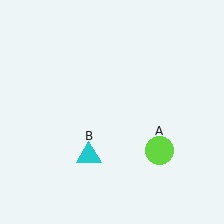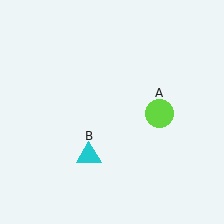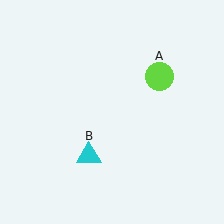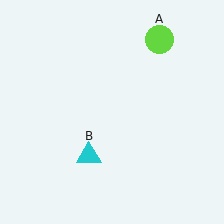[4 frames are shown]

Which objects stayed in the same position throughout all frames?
Cyan triangle (object B) remained stationary.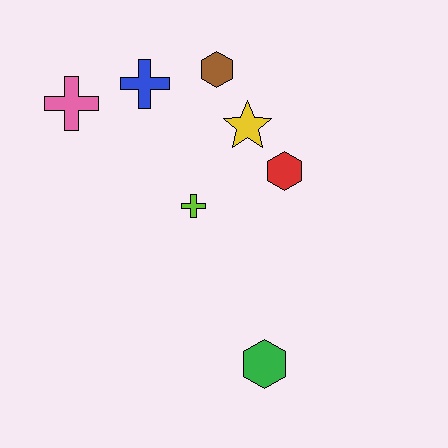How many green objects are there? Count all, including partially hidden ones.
There is 1 green object.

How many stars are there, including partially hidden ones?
There is 1 star.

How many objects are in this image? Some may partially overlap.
There are 7 objects.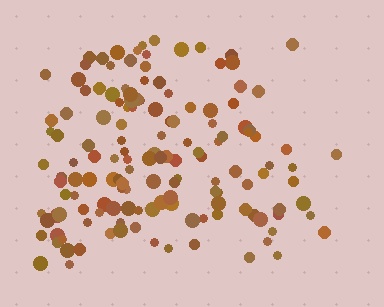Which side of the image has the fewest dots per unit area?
The right.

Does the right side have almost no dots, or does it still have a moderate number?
Still a moderate number, just noticeably fewer than the left.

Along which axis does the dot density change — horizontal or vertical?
Horizontal.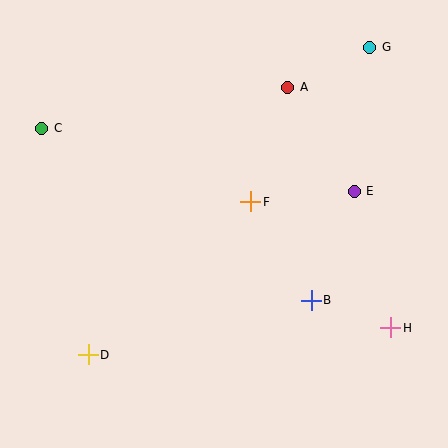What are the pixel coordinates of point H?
Point H is at (391, 328).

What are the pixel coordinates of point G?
Point G is at (370, 47).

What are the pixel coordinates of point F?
Point F is at (251, 202).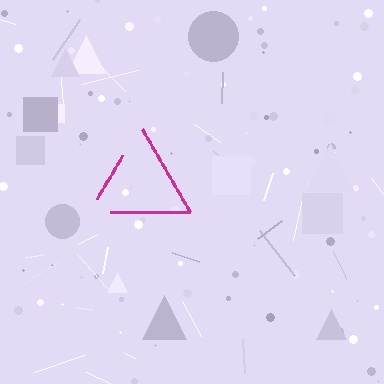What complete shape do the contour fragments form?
The contour fragments form a triangle.